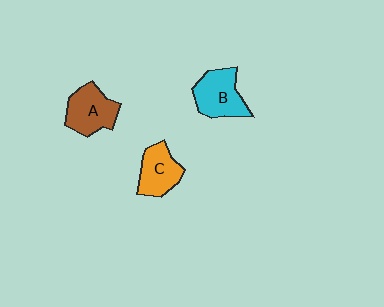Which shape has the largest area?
Shape B (cyan).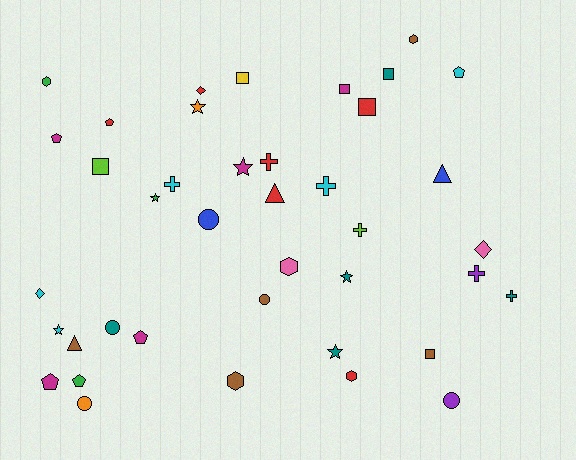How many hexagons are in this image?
There are 5 hexagons.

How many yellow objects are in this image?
There is 1 yellow object.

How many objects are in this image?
There are 40 objects.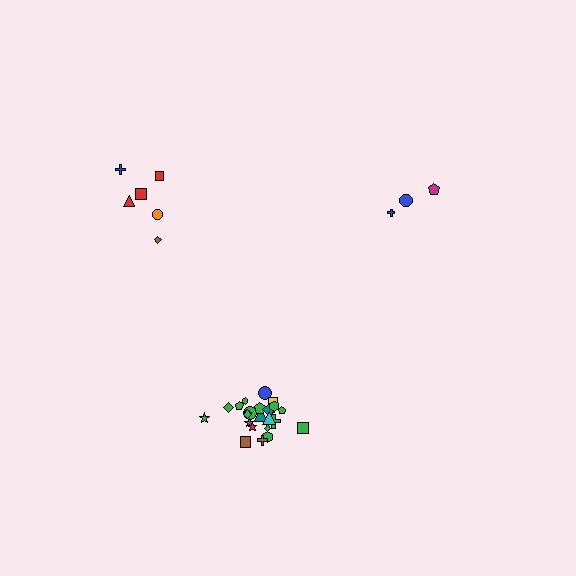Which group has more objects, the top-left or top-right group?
The top-left group.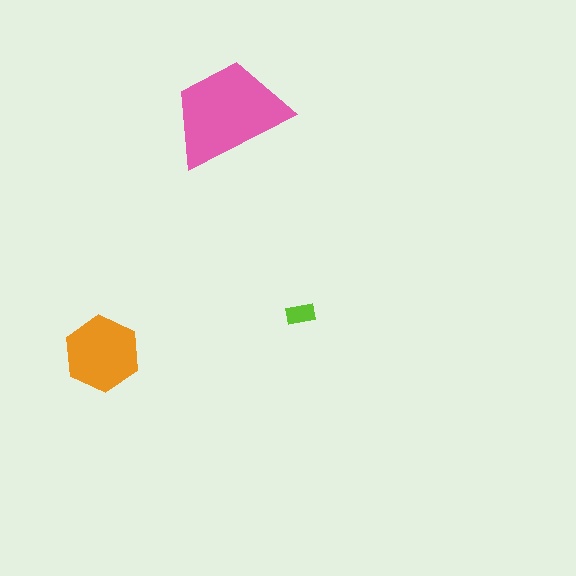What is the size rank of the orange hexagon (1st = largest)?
2nd.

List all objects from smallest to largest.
The lime rectangle, the orange hexagon, the pink trapezoid.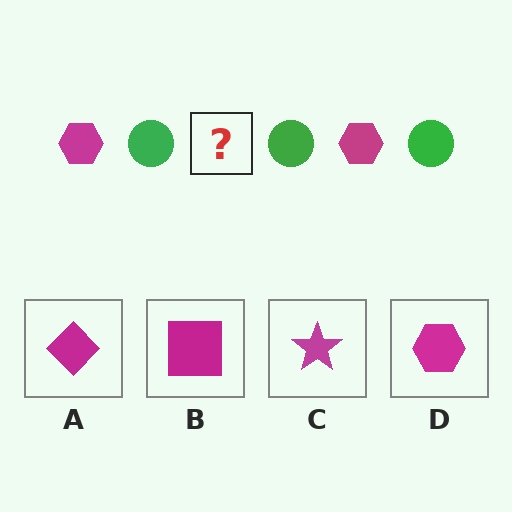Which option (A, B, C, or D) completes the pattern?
D.